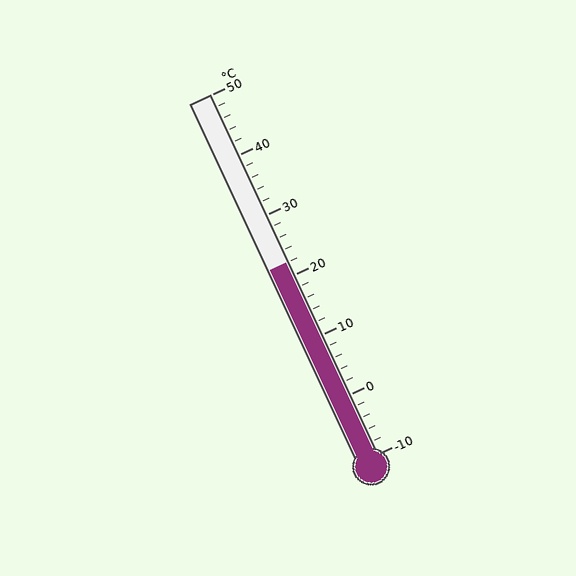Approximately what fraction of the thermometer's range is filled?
The thermometer is filled to approximately 55% of its range.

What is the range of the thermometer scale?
The thermometer scale ranges from -10°C to 50°C.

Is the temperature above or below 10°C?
The temperature is above 10°C.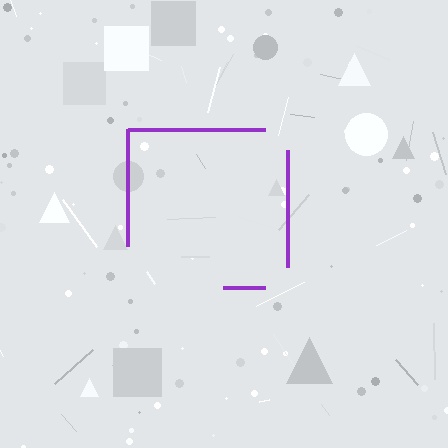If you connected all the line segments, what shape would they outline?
They would outline a square.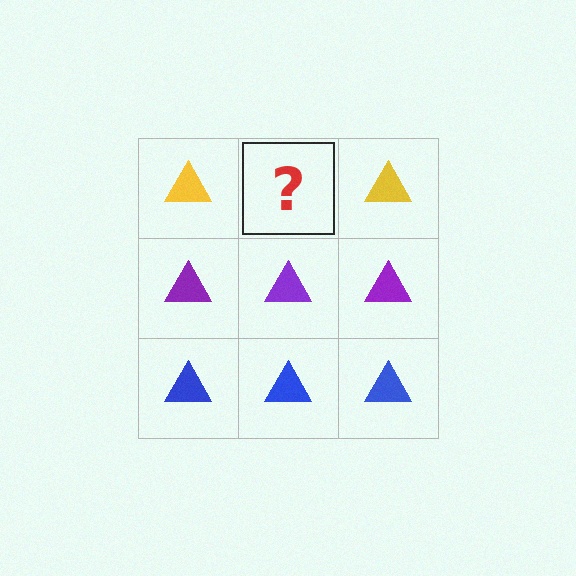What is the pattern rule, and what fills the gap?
The rule is that each row has a consistent color. The gap should be filled with a yellow triangle.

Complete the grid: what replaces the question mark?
The question mark should be replaced with a yellow triangle.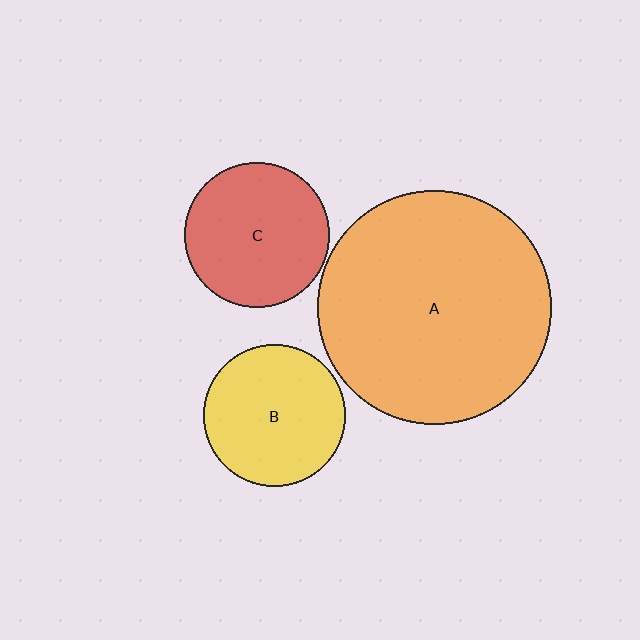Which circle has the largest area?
Circle A (orange).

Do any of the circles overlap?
No, none of the circles overlap.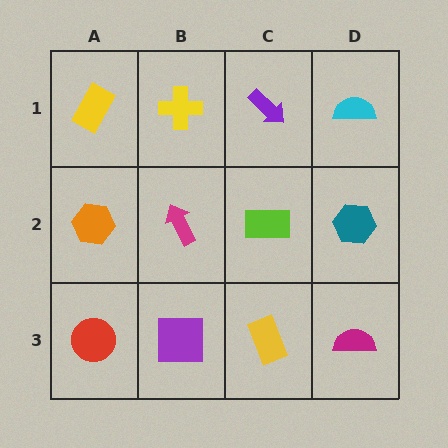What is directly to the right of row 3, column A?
A purple square.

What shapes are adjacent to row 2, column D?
A cyan semicircle (row 1, column D), a magenta semicircle (row 3, column D), a lime rectangle (row 2, column C).